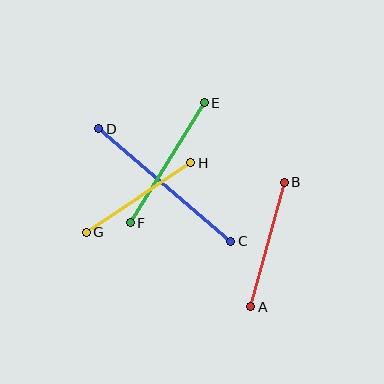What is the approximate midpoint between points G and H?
The midpoint is at approximately (139, 197) pixels.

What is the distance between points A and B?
The distance is approximately 129 pixels.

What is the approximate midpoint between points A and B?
The midpoint is at approximately (267, 245) pixels.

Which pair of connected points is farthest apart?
Points C and D are farthest apart.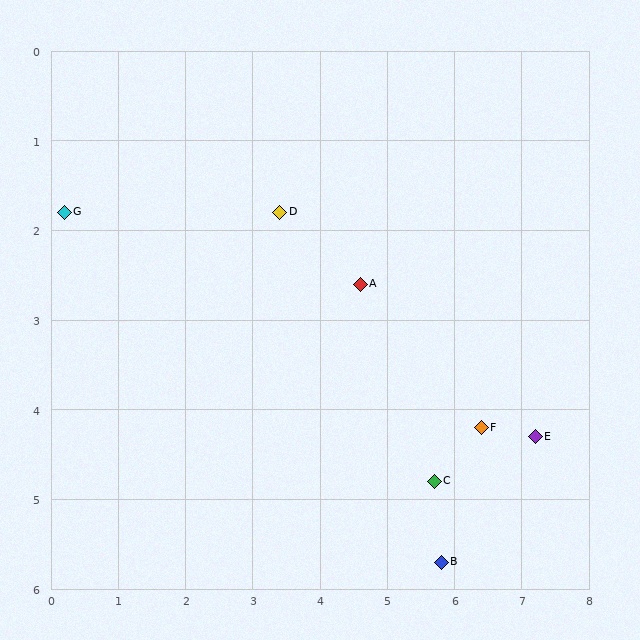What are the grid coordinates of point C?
Point C is at approximately (5.7, 4.8).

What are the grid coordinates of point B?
Point B is at approximately (5.8, 5.7).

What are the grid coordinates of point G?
Point G is at approximately (0.2, 1.8).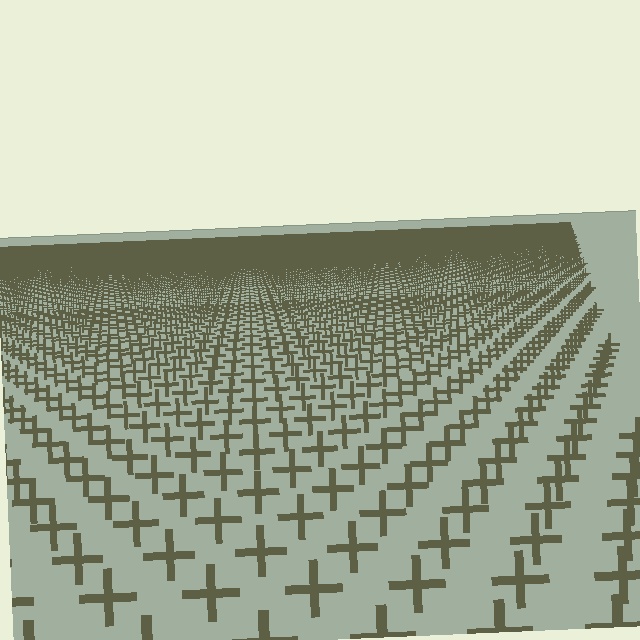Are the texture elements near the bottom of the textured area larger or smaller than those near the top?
Larger. Near the bottom, elements are closer to the viewer and appear at a bigger on-screen size.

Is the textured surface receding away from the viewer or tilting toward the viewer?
The surface is receding away from the viewer. Texture elements get smaller and denser toward the top.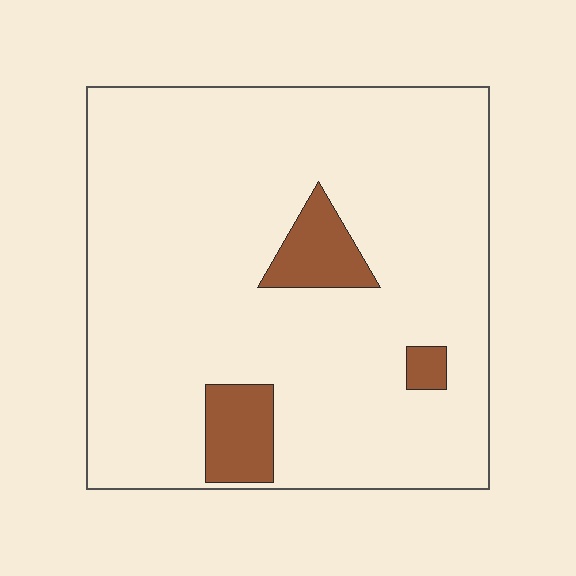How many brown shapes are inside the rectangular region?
3.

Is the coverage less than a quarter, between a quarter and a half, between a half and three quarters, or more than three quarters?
Less than a quarter.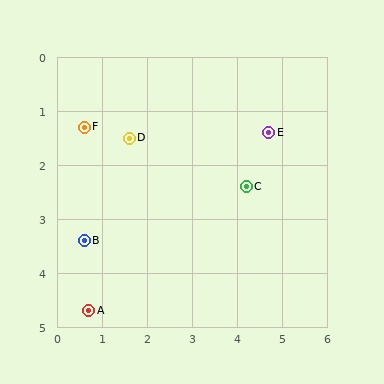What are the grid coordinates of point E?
Point E is at approximately (4.7, 1.4).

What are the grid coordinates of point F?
Point F is at approximately (0.6, 1.3).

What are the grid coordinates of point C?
Point C is at approximately (4.2, 2.4).